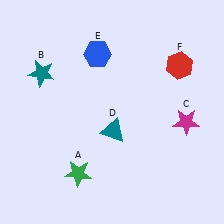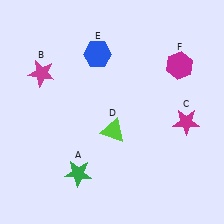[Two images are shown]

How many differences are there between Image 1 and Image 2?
There are 3 differences between the two images.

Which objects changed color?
B changed from teal to magenta. D changed from teal to lime. F changed from red to magenta.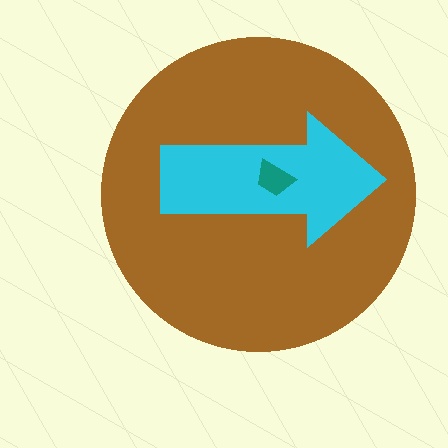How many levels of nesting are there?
3.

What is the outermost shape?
The brown circle.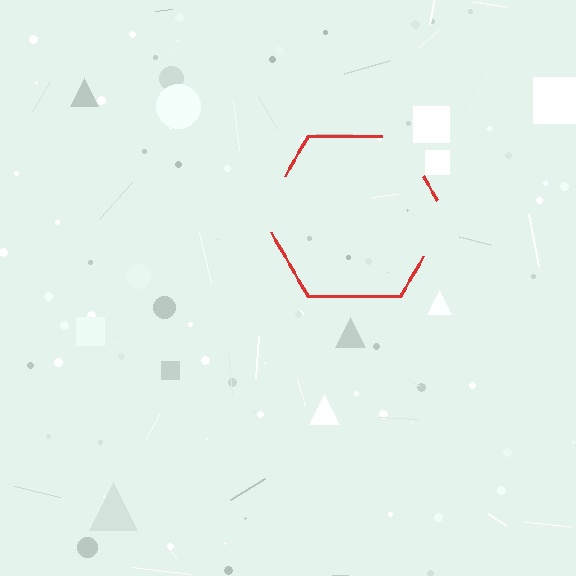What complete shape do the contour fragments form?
The contour fragments form a hexagon.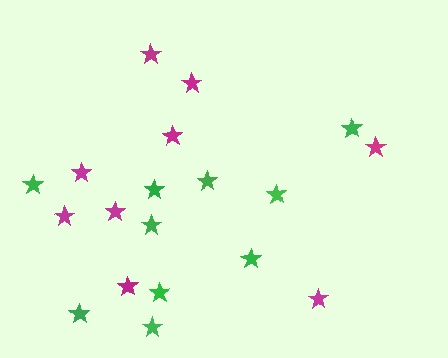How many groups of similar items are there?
There are 2 groups: one group of green stars (10) and one group of magenta stars (9).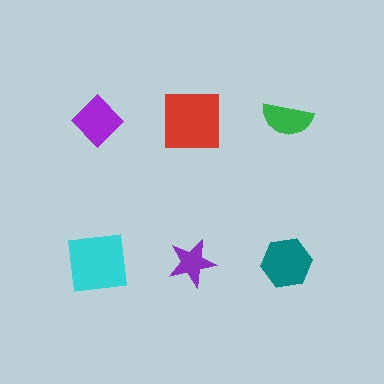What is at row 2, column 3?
A teal hexagon.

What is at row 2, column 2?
A purple star.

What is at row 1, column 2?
A red square.